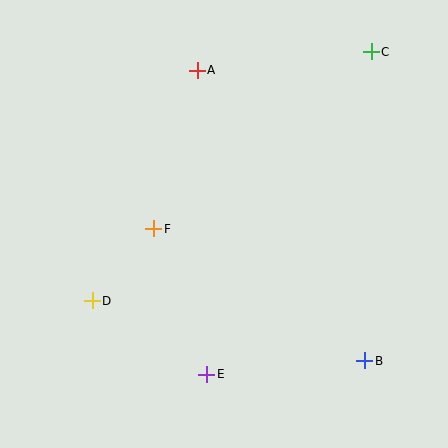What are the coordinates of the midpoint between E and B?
The midpoint between E and B is at (286, 367).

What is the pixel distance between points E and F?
The distance between E and F is 155 pixels.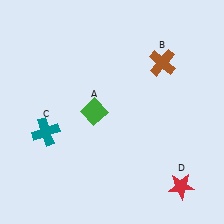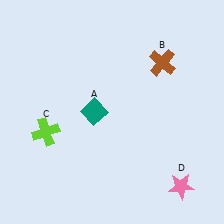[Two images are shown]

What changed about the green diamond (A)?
In Image 1, A is green. In Image 2, it changed to teal.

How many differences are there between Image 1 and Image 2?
There are 3 differences between the two images.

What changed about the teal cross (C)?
In Image 1, C is teal. In Image 2, it changed to lime.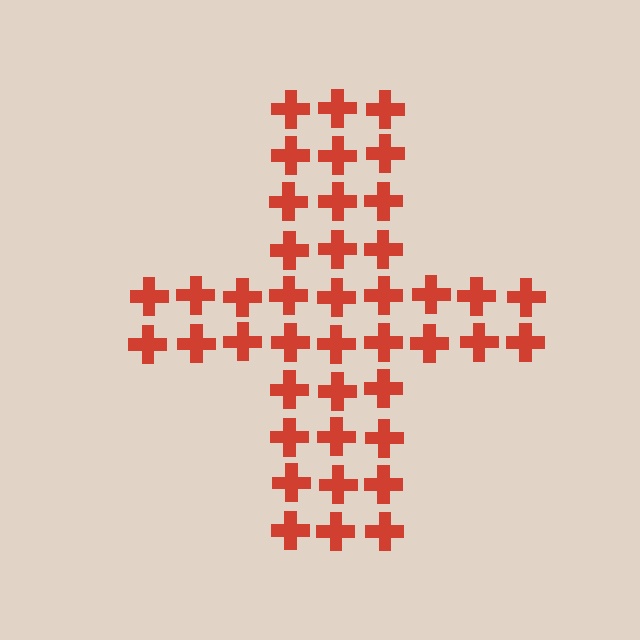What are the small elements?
The small elements are crosses.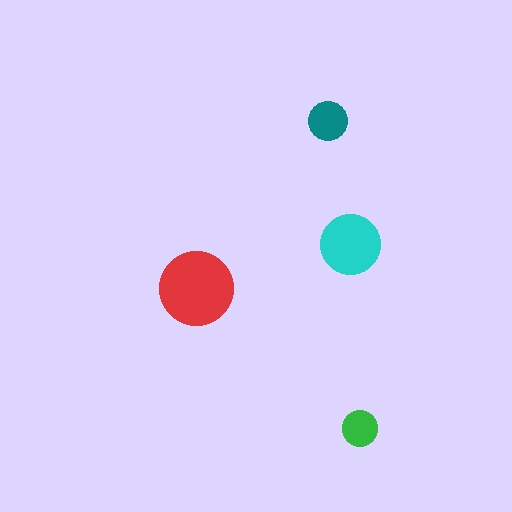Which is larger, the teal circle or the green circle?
The teal one.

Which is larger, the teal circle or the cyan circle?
The cyan one.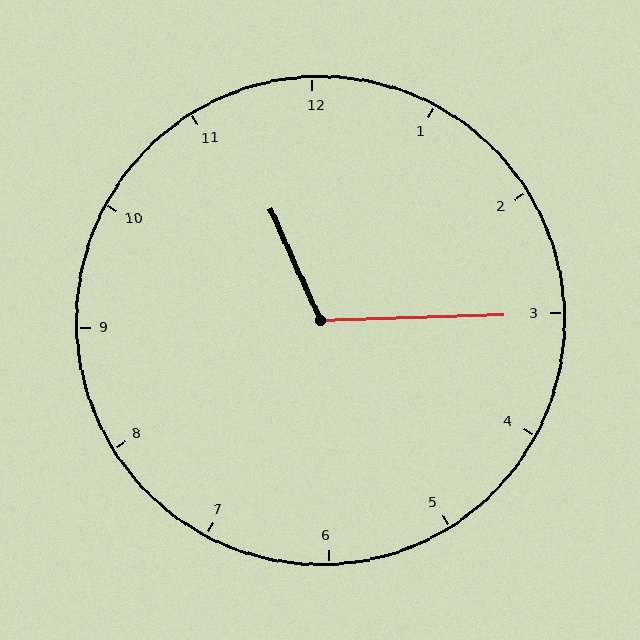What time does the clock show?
11:15.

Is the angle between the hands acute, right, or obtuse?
It is obtuse.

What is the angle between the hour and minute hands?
Approximately 112 degrees.